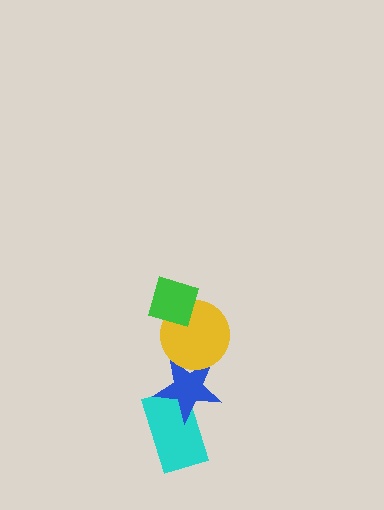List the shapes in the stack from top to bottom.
From top to bottom: the green diamond, the yellow circle, the blue star, the cyan rectangle.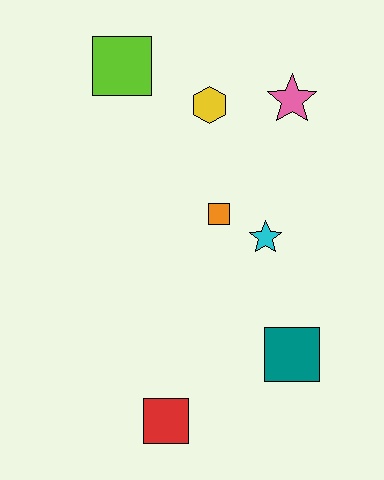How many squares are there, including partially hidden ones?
There are 4 squares.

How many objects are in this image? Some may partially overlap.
There are 7 objects.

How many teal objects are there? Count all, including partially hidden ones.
There is 1 teal object.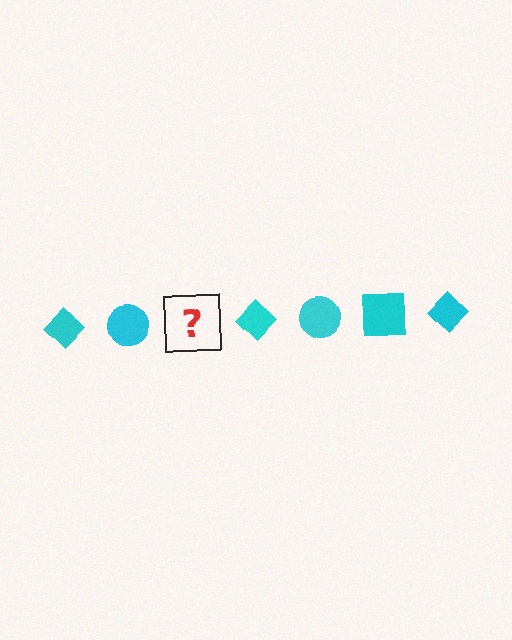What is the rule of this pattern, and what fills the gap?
The rule is that the pattern cycles through diamond, circle, square shapes in cyan. The gap should be filled with a cyan square.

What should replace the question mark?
The question mark should be replaced with a cyan square.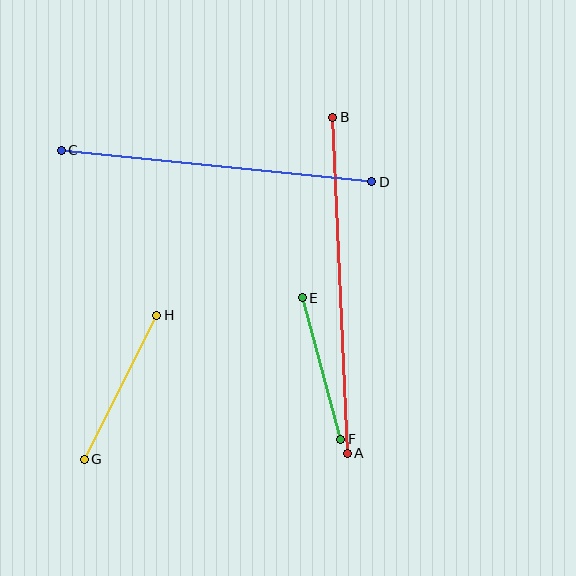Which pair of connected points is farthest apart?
Points A and B are farthest apart.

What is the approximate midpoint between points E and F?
The midpoint is at approximately (321, 369) pixels.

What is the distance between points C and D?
The distance is approximately 312 pixels.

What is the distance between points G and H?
The distance is approximately 161 pixels.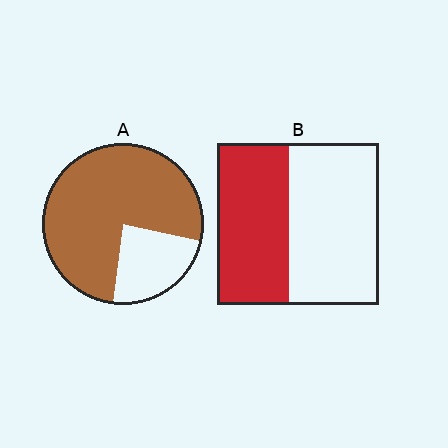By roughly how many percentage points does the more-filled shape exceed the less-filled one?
By roughly 30 percentage points (A over B).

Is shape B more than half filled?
No.